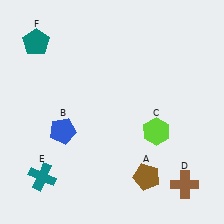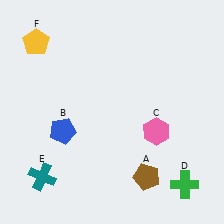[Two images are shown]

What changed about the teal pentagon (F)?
In Image 1, F is teal. In Image 2, it changed to yellow.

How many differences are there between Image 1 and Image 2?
There are 3 differences between the two images.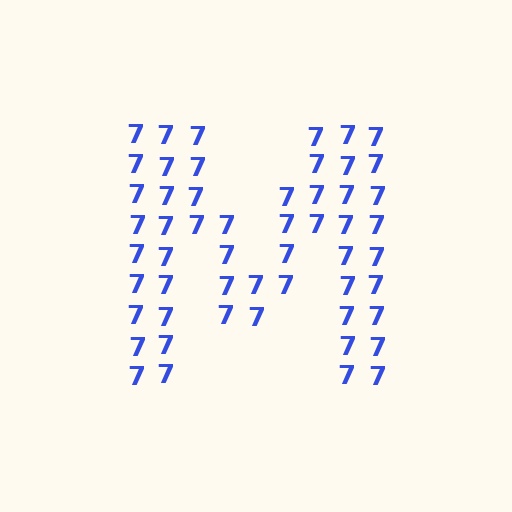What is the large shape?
The large shape is the letter M.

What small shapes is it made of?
It is made of small digit 7's.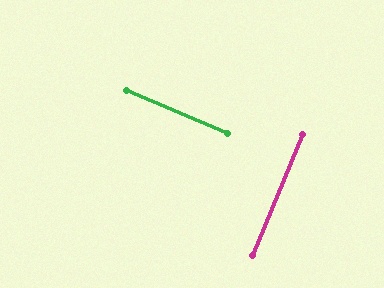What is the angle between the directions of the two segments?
Approximately 90 degrees.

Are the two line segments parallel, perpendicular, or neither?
Perpendicular — they meet at approximately 90°.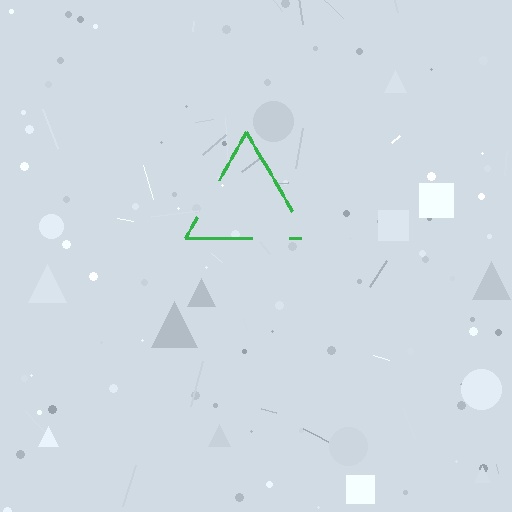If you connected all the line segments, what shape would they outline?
They would outline a triangle.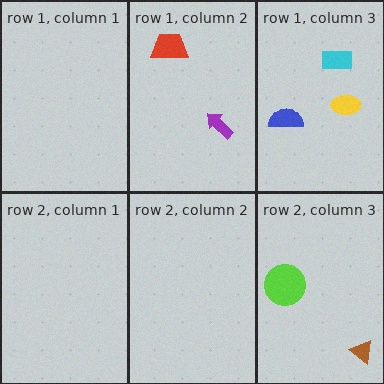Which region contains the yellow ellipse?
The row 1, column 3 region.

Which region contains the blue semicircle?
The row 1, column 3 region.